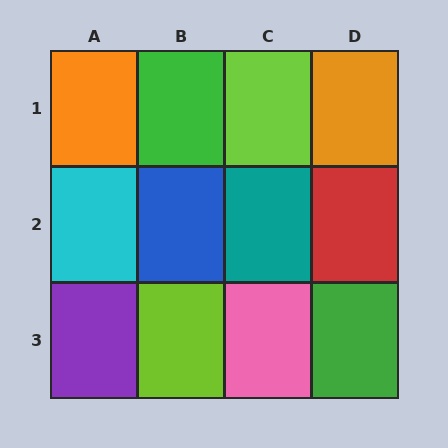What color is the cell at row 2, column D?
Red.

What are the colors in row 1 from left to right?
Orange, green, lime, orange.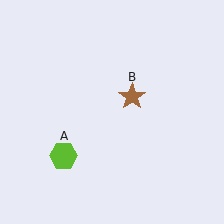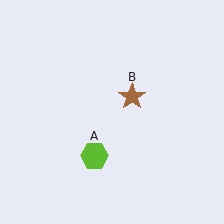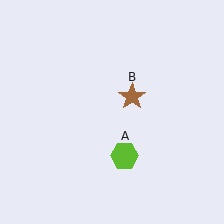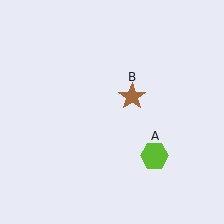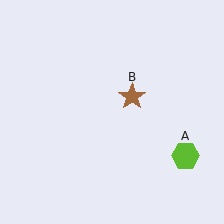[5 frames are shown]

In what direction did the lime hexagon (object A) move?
The lime hexagon (object A) moved right.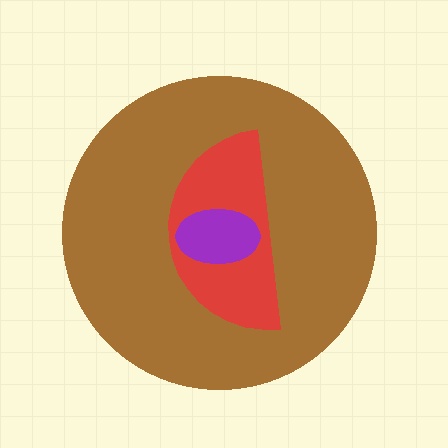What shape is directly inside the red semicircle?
The purple ellipse.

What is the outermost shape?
The brown circle.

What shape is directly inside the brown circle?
The red semicircle.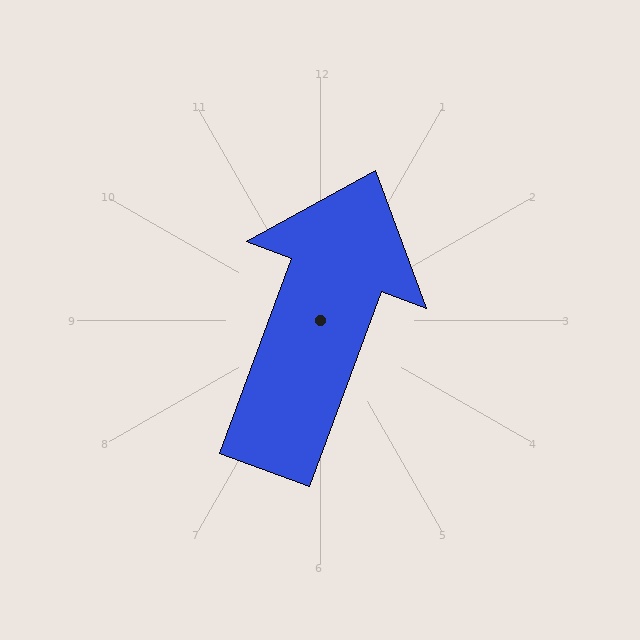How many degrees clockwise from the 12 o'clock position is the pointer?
Approximately 20 degrees.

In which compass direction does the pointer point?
North.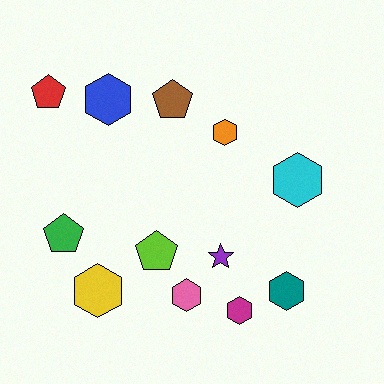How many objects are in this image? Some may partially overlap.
There are 12 objects.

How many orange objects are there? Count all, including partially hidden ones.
There is 1 orange object.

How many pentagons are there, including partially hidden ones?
There are 4 pentagons.